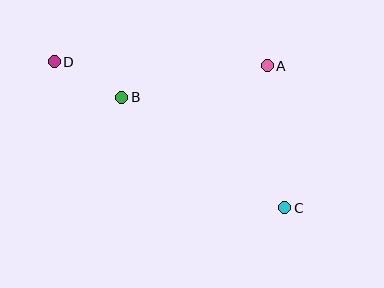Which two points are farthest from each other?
Points C and D are farthest from each other.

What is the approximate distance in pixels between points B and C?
The distance between B and C is approximately 197 pixels.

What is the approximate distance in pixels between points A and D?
The distance between A and D is approximately 213 pixels.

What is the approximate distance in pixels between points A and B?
The distance between A and B is approximately 149 pixels.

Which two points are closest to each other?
Points B and D are closest to each other.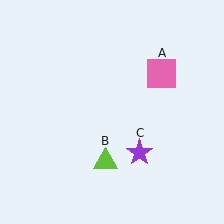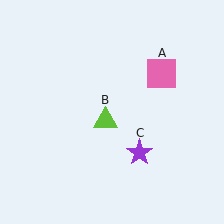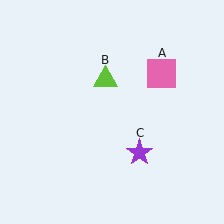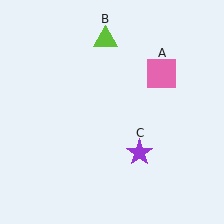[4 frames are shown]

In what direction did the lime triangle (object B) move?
The lime triangle (object B) moved up.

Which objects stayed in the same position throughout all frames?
Pink square (object A) and purple star (object C) remained stationary.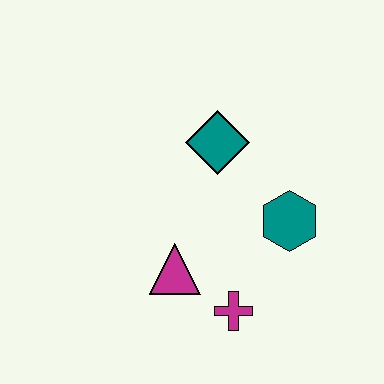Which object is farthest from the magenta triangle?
The teal diamond is farthest from the magenta triangle.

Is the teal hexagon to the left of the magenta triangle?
No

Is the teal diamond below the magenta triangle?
No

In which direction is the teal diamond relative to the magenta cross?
The teal diamond is above the magenta cross.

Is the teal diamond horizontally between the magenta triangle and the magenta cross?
Yes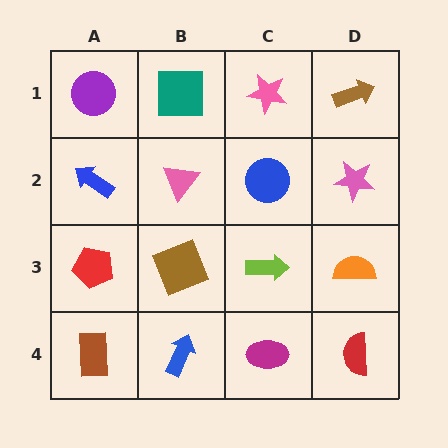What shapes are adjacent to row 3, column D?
A pink star (row 2, column D), a red semicircle (row 4, column D), a lime arrow (row 3, column C).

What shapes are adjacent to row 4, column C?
A lime arrow (row 3, column C), a blue arrow (row 4, column B), a red semicircle (row 4, column D).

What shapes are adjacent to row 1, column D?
A pink star (row 2, column D), a pink star (row 1, column C).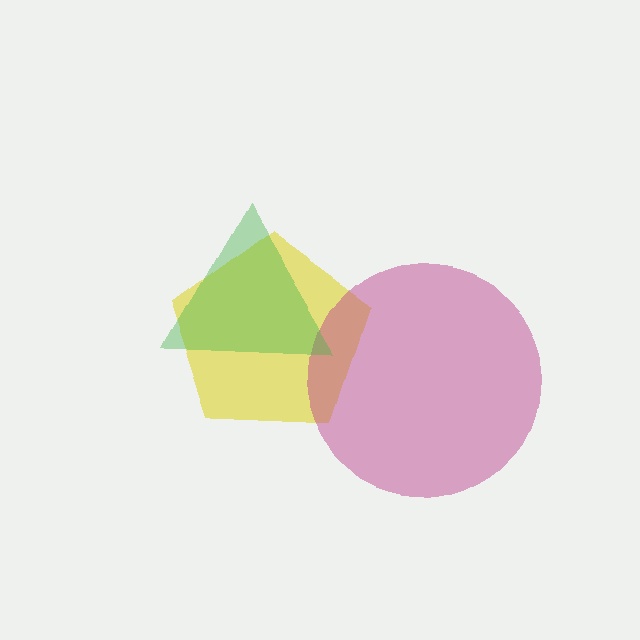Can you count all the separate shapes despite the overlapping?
Yes, there are 3 separate shapes.